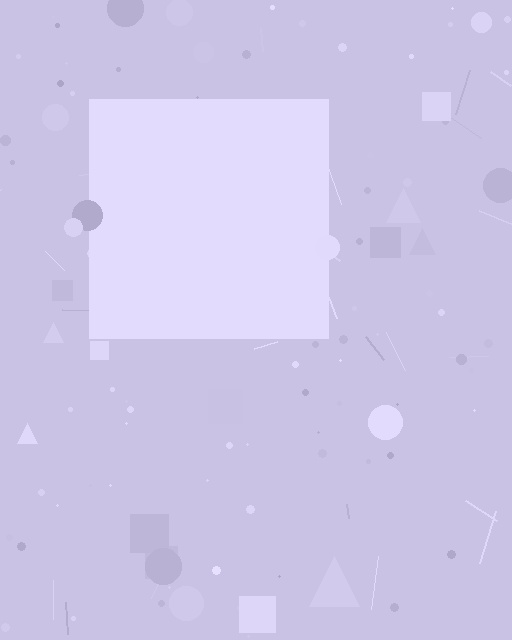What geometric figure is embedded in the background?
A square is embedded in the background.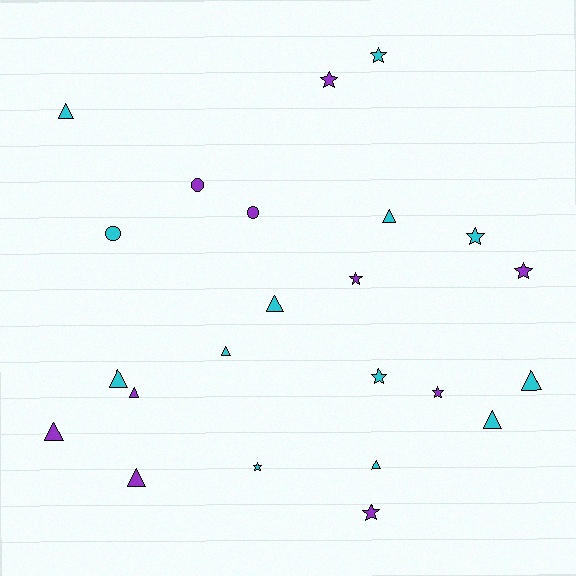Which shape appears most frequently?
Triangle, with 11 objects.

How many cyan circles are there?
There is 1 cyan circle.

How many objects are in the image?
There are 23 objects.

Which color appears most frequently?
Cyan, with 13 objects.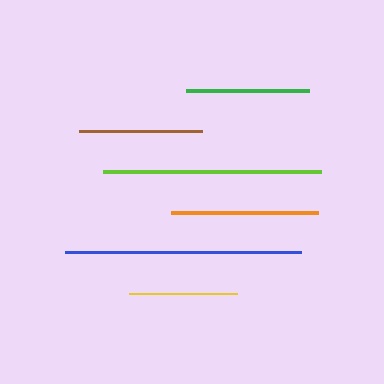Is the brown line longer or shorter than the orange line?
The orange line is longer than the brown line.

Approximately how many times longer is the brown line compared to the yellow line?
The brown line is approximately 1.1 times the length of the yellow line.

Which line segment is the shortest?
The yellow line is the shortest at approximately 108 pixels.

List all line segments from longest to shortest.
From longest to shortest: blue, lime, orange, green, brown, yellow.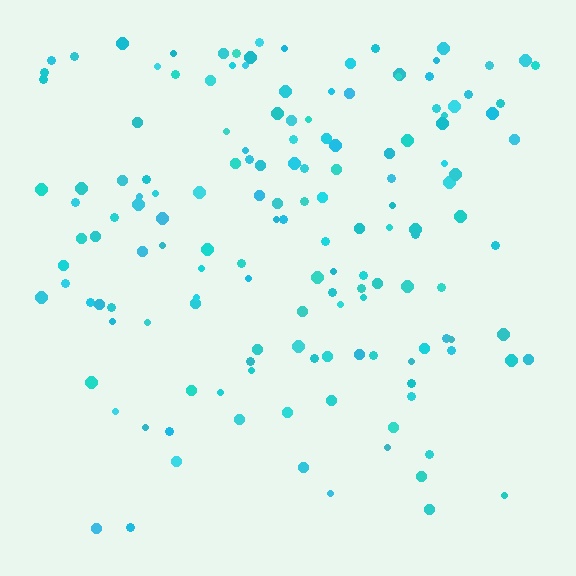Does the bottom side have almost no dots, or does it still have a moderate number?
Still a moderate number, just noticeably fewer than the top.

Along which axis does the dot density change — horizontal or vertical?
Vertical.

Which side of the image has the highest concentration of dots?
The top.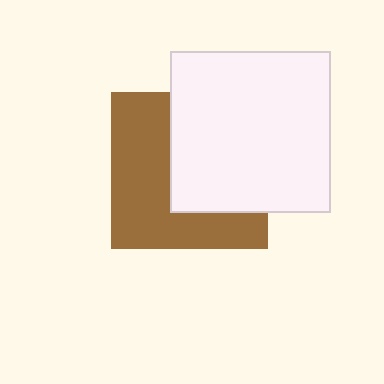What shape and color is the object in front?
The object in front is a white square.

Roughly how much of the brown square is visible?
About half of it is visible (roughly 51%).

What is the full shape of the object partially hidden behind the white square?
The partially hidden object is a brown square.